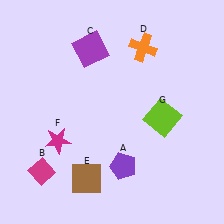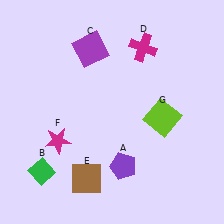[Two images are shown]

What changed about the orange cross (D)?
In Image 1, D is orange. In Image 2, it changed to magenta.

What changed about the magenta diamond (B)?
In Image 1, B is magenta. In Image 2, it changed to green.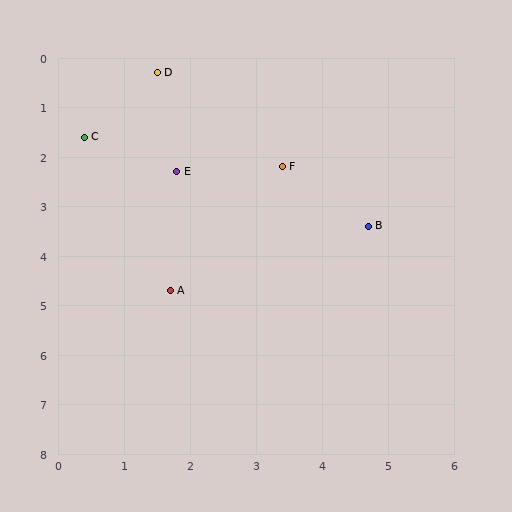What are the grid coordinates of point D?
Point D is at approximately (1.5, 0.3).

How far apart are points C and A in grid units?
Points C and A are about 3.4 grid units apart.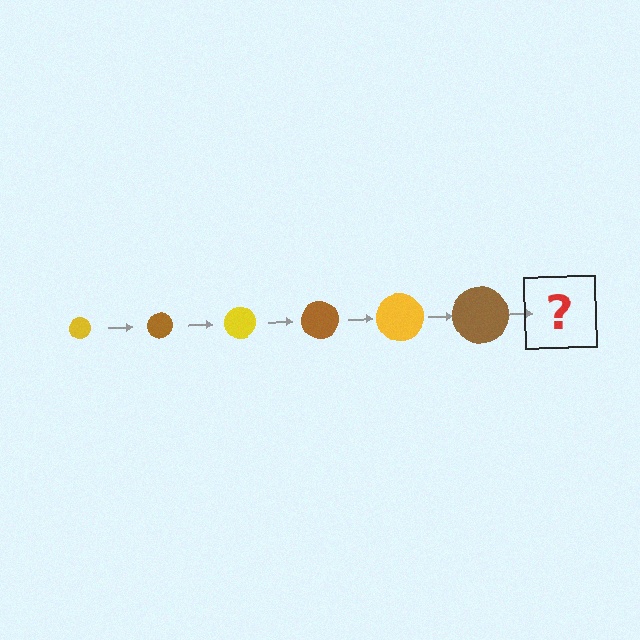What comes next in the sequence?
The next element should be a yellow circle, larger than the previous one.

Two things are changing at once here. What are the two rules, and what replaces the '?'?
The two rules are that the circle grows larger each step and the color cycles through yellow and brown. The '?' should be a yellow circle, larger than the previous one.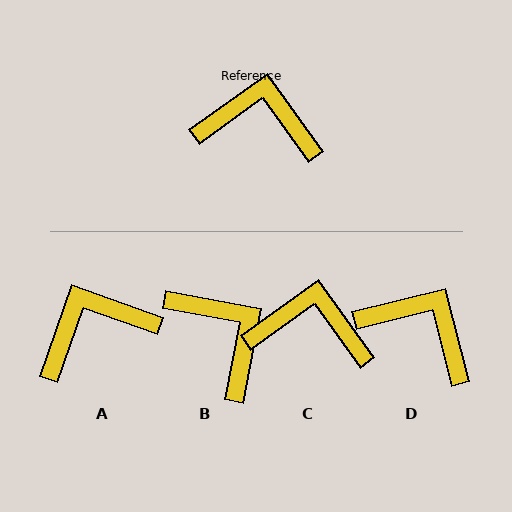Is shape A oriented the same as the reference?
No, it is off by about 35 degrees.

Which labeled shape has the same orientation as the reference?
C.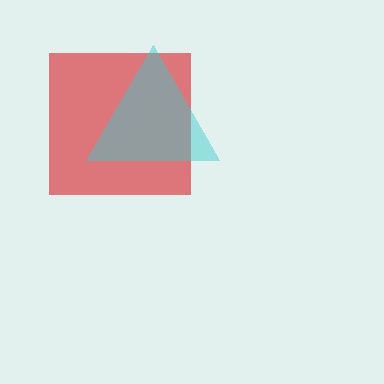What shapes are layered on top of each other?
The layered shapes are: a red square, a cyan triangle.